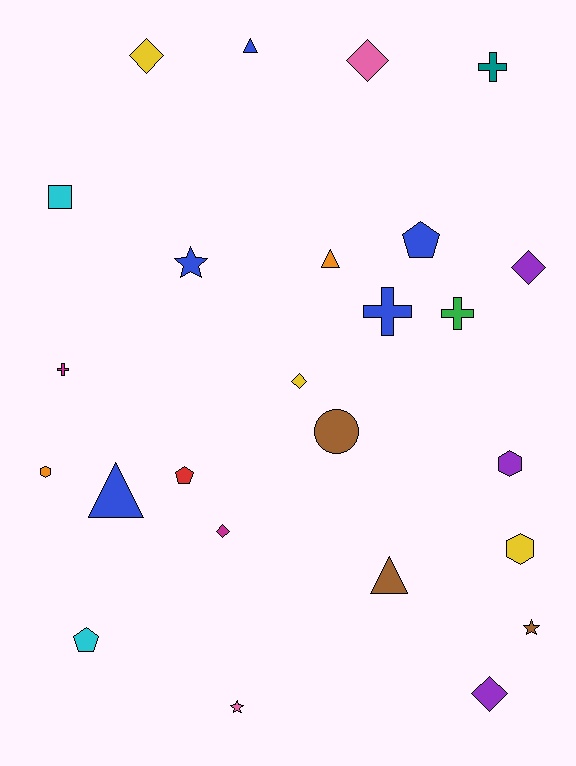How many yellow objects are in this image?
There are 3 yellow objects.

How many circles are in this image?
There is 1 circle.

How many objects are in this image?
There are 25 objects.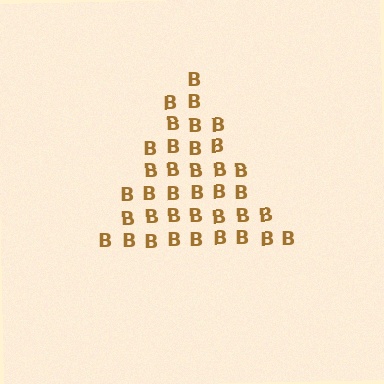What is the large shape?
The large shape is a triangle.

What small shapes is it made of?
It is made of small letter B's.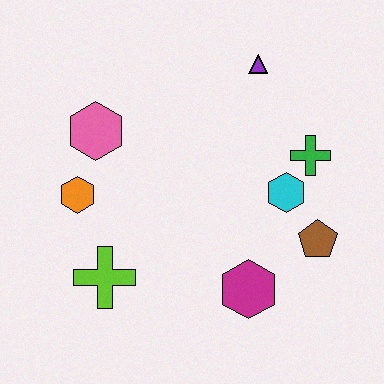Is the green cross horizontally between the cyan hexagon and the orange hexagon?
No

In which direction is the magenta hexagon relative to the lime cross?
The magenta hexagon is to the right of the lime cross.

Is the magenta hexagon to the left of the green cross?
Yes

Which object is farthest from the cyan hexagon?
The orange hexagon is farthest from the cyan hexagon.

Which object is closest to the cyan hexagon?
The green cross is closest to the cyan hexagon.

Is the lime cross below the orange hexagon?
Yes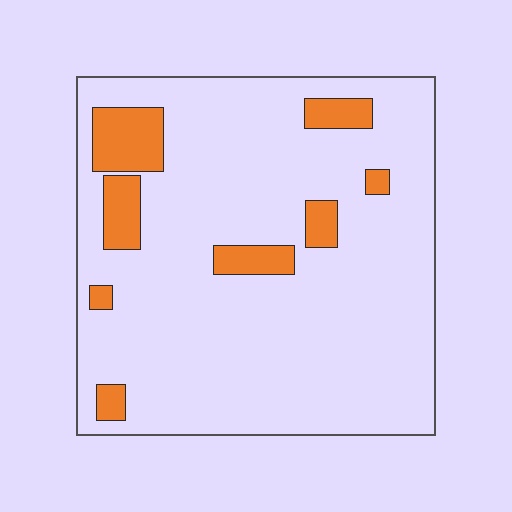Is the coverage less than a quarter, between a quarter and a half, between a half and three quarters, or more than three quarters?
Less than a quarter.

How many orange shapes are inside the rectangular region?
8.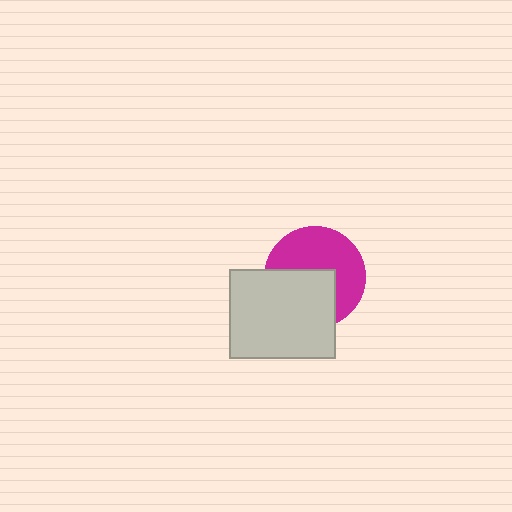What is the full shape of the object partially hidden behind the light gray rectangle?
The partially hidden object is a magenta circle.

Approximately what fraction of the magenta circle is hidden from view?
Roughly 44% of the magenta circle is hidden behind the light gray rectangle.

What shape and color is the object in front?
The object in front is a light gray rectangle.